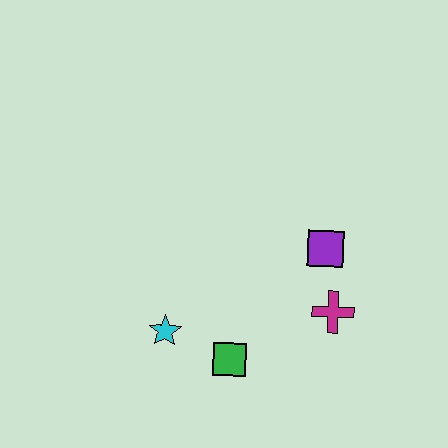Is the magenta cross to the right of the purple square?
Yes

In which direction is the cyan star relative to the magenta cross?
The cyan star is to the left of the magenta cross.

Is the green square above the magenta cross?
No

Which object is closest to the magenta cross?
The purple square is closest to the magenta cross.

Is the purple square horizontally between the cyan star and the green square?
No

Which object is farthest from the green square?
The purple square is farthest from the green square.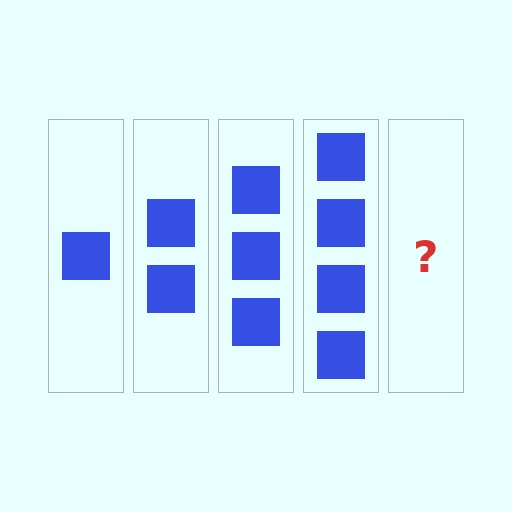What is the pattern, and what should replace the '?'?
The pattern is that each step adds one more square. The '?' should be 5 squares.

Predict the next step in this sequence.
The next step is 5 squares.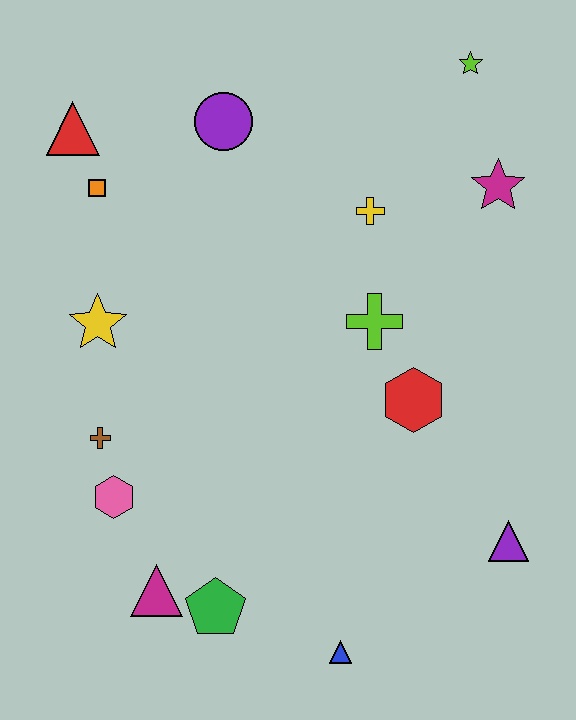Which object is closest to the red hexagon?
The lime cross is closest to the red hexagon.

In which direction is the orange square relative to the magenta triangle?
The orange square is above the magenta triangle.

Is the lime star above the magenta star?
Yes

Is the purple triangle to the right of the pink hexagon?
Yes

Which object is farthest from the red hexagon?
The red triangle is farthest from the red hexagon.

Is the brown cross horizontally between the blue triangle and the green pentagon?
No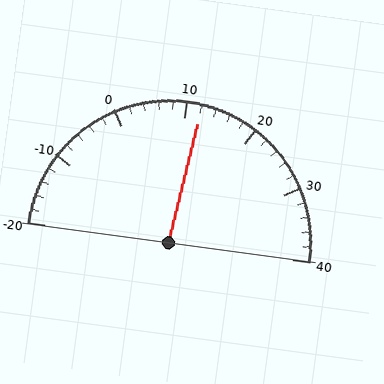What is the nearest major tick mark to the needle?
The nearest major tick mark is 10.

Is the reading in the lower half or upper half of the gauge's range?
The reading is in the upper half of the range (-20 to 40).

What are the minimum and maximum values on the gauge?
The gauge ranges from -20 to 40.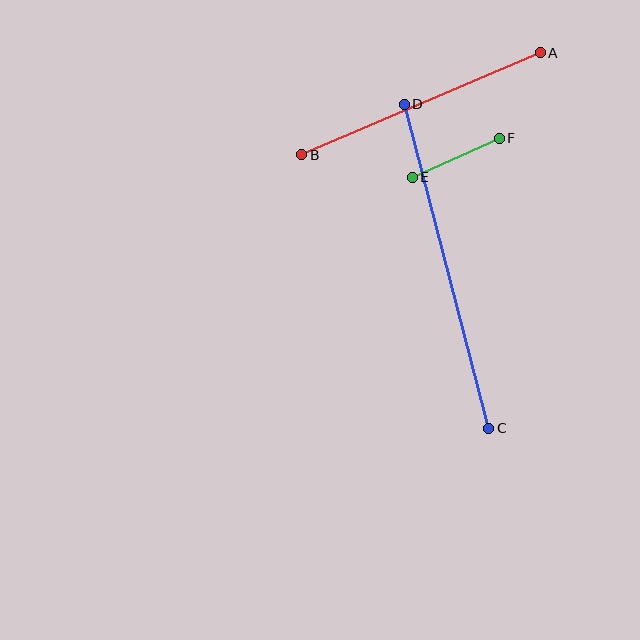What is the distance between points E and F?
The distance is approximately 95 pixels.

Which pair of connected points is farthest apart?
Points C and D are farthest apart.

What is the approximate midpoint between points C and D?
The midpoint is at approximately (446, 266) pixels.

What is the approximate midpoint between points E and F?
The midpoint is at approximately (456, 158) pixels.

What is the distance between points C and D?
The distance is approximately 335 pixels.